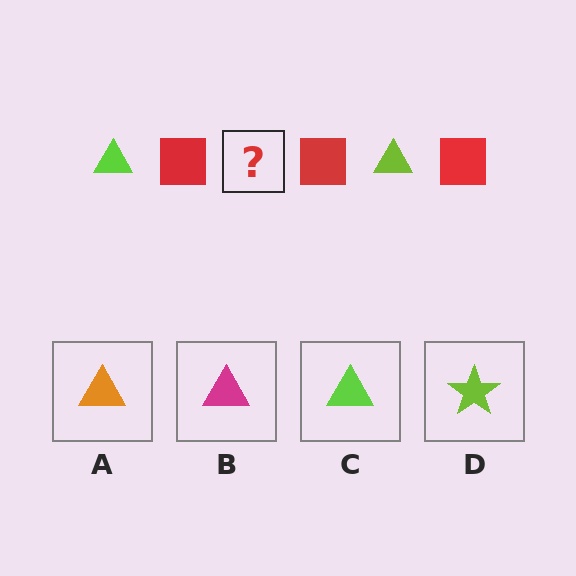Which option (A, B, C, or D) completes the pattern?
C.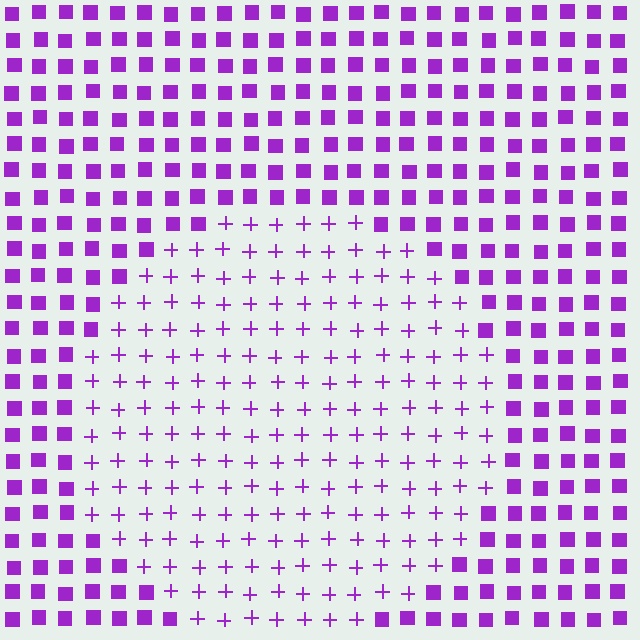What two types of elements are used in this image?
The image uses plus signs inside the circle region and squares outside it.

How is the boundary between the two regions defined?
The boundary is defined by a change in element shape: plus signs inside vs. squares outside. All elements share the same color and spacing.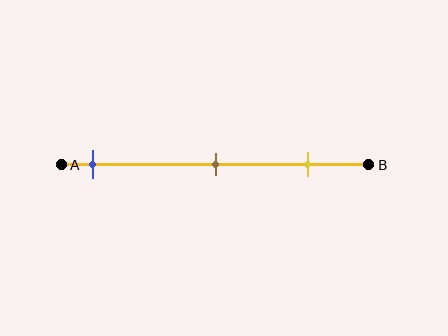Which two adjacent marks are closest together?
The brown and yellow marks are the closest adjacent pair.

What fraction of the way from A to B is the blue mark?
The blue mark is approximately 10% (0.1) of the way from A to B.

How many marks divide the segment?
There are 3 marks dividing the segment.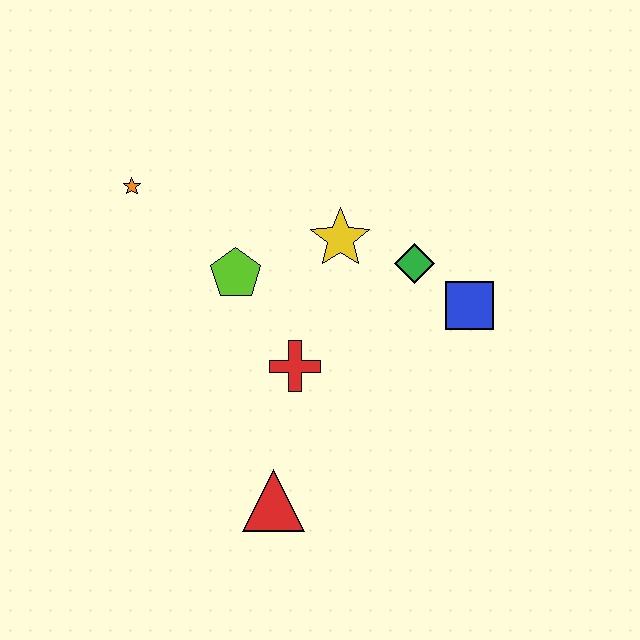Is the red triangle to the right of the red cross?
No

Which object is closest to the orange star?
The lime pentagon is closest to the orange star.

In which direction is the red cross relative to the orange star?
The red cross is below the orange star.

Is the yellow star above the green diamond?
Yes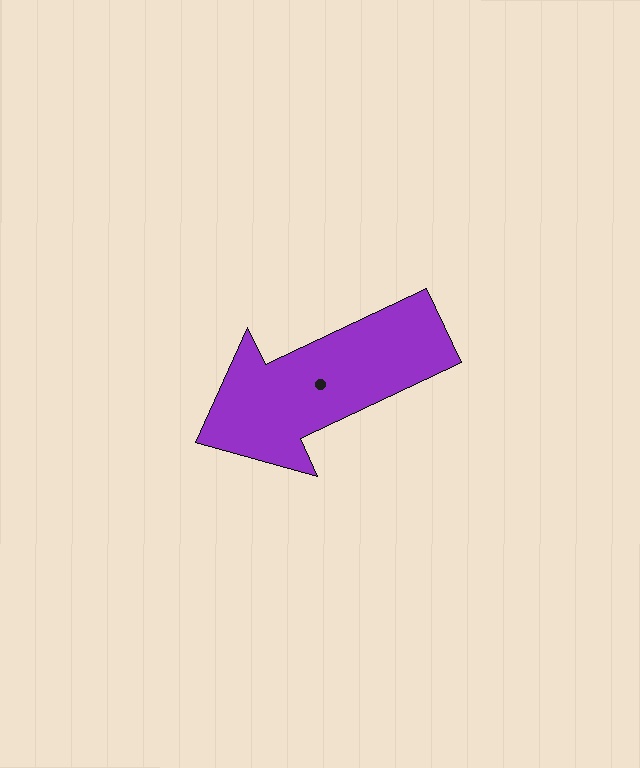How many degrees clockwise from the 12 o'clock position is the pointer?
Approximately 245 degrees.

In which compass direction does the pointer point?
Southwest.